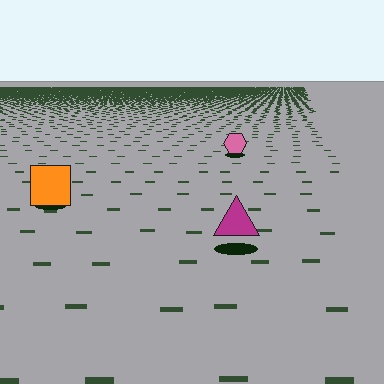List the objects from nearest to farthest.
From nearest to farthest: the magenta triangle, the orange square, the pink hexagon.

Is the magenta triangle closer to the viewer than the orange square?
Yes. The magenta triangle is closer — you can tell from the texture gradient: the ground texture is coarser near it.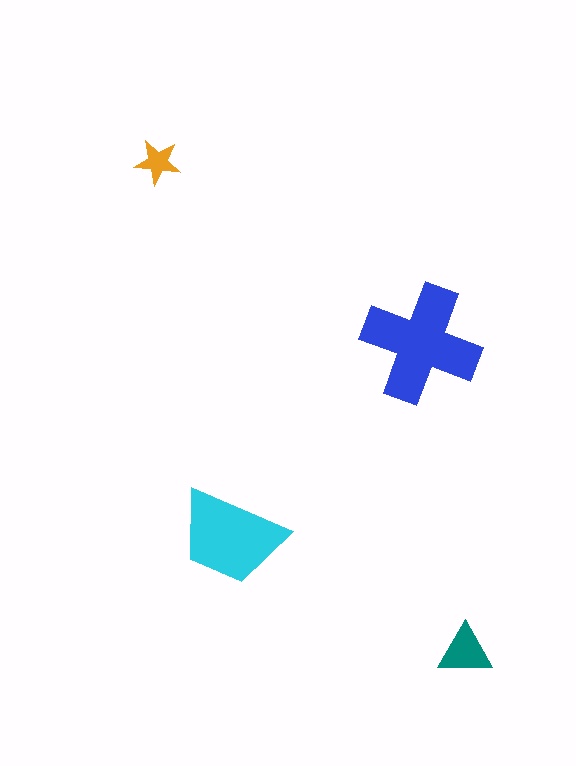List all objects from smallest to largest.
The orange star, the teal triangle, the cyan trapezoid, the blue cross.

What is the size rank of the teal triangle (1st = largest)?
3rd.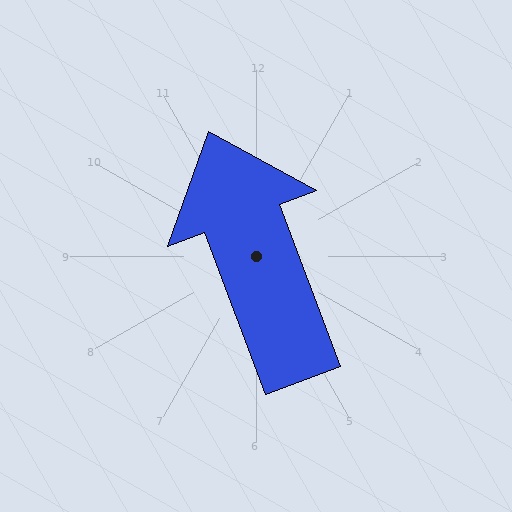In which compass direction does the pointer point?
North.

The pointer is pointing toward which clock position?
Roughly 11 o'clock.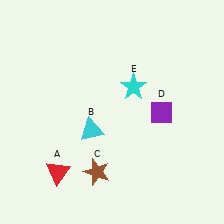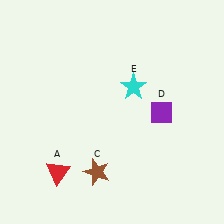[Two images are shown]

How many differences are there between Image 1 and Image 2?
There is 1 difference between the two images.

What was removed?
The cyan triangle (B) was removed in Image 2.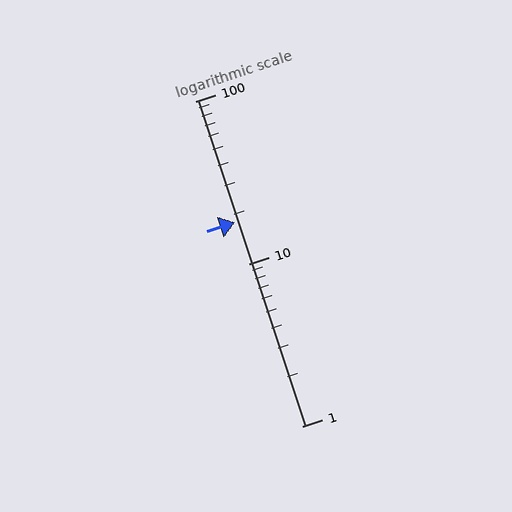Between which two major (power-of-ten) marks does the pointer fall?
The pointer is between 10 and 100.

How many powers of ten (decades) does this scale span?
The scale spans 2 decades, from 1 to 100.